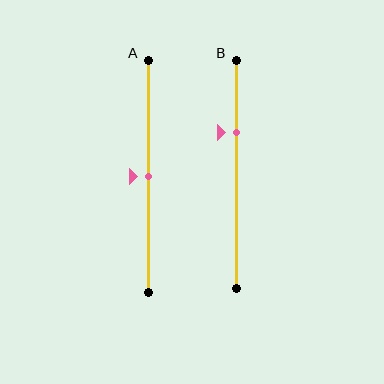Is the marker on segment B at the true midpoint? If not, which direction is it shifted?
No, the marker on segment B is shifted upward by about 18% of the segment length.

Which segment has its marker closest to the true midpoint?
Segment A has its marker closest to the true midpoint.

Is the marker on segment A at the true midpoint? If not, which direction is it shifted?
Yes, the marker on segment A is at the true midpoint.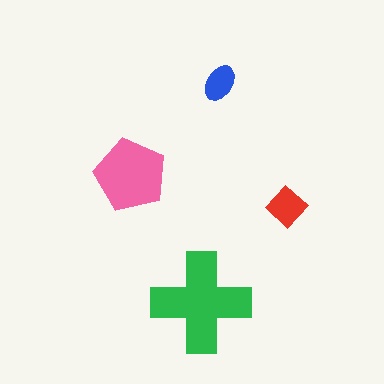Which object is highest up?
The blue ellipse is topmost.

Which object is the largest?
The green cross.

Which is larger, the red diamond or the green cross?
The green cross.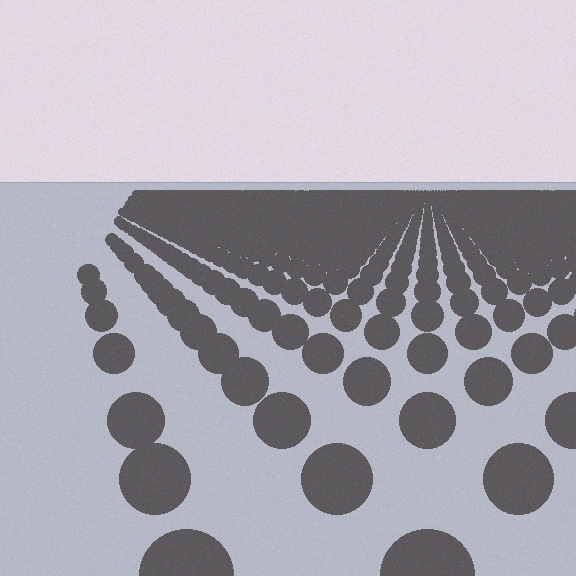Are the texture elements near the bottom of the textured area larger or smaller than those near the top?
Larger. Near the bottom, elements are closer to the viewer and appear at a bigger on-screen size.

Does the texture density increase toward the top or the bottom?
Density increases toward the top.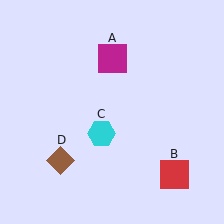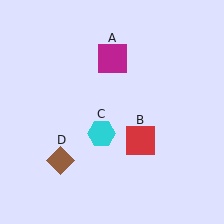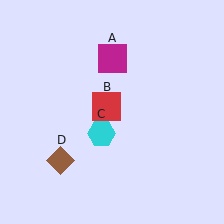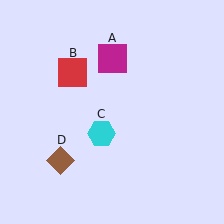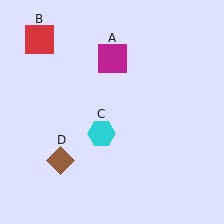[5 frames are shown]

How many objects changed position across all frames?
1 object changed position: red square (object B).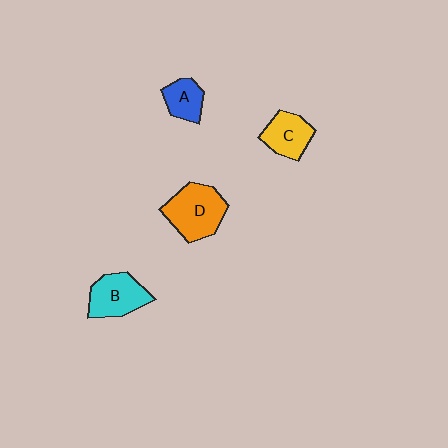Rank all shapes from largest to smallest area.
From largest to smallest: D (orange), B (cyan), C (yellow), A (blue).